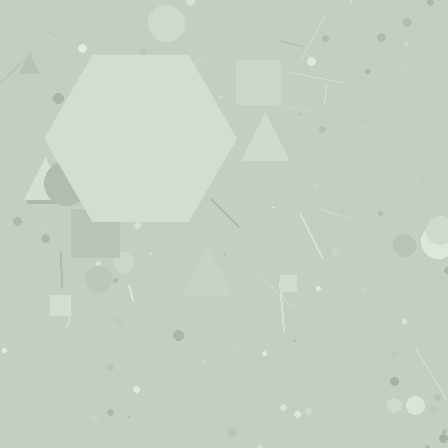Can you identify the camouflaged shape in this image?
The camouflaged shape is a hexagon.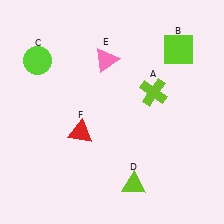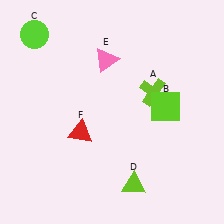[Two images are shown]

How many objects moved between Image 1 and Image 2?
2 objects moved between the two images.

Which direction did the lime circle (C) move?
The lime circle (C) moved up.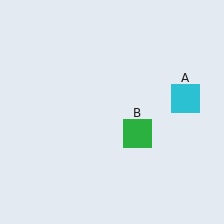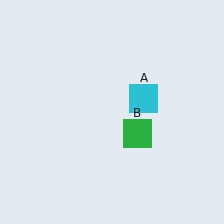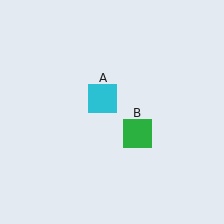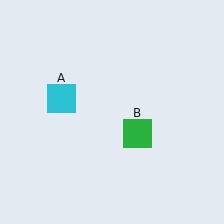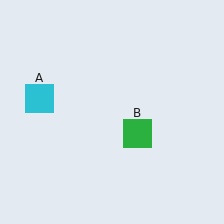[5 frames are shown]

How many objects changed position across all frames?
1 object changed position: cyan square (object A).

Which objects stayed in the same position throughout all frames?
Green square (object B) remained stationary.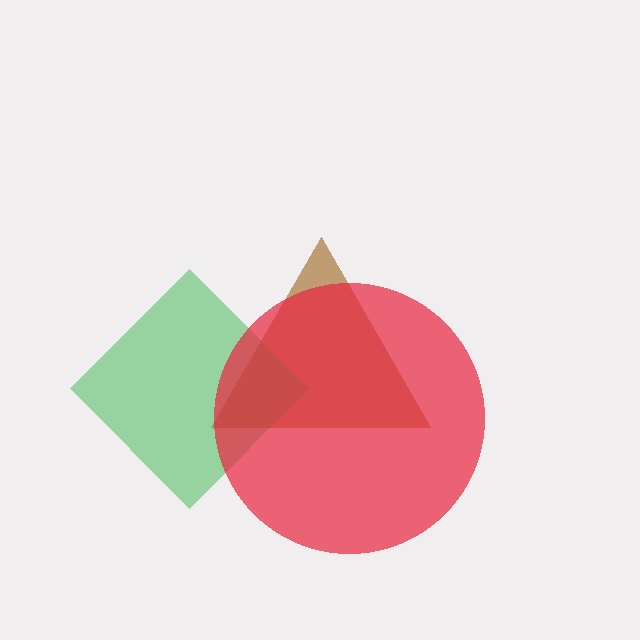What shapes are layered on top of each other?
The layered shapes are: a brown triangle, a green diamond, a red circle.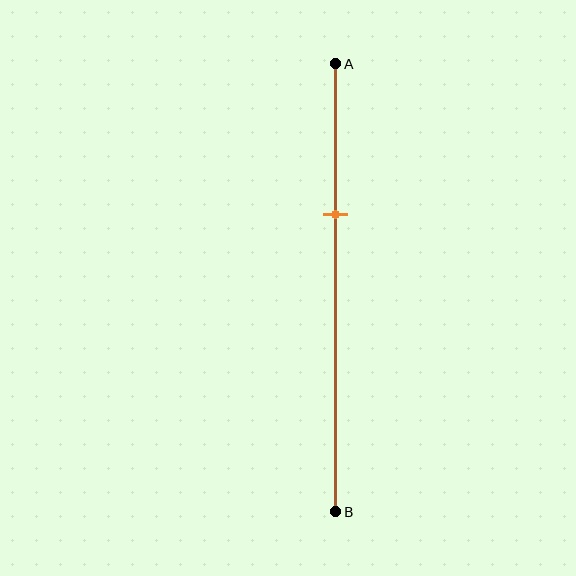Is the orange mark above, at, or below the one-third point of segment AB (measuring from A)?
The orange mark is approximately at the one-third point of segment AB.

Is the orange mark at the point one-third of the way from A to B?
Yes, the mark is approximately at the one-third point.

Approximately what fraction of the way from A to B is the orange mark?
The orange mark is approximately 35% of the way from A to B.